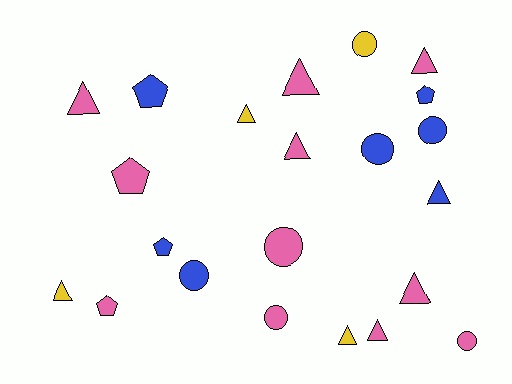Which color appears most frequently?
Pink, with 11 objects.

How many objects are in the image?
There are 22 objects.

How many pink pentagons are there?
There are 2 pink pentagons.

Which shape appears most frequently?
Triangle, with 10 objects.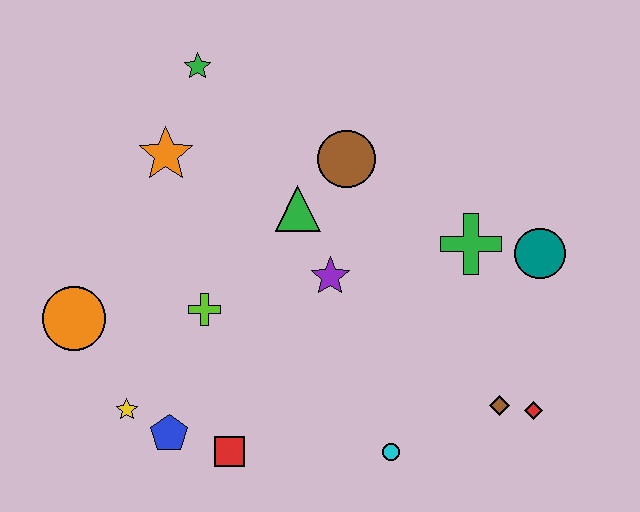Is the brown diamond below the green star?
Yes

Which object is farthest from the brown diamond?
The green star is farthest from the brown diamond.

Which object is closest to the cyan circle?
The brown diamond is closest to the cyan circle.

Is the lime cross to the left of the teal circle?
Yes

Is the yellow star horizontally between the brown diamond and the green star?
No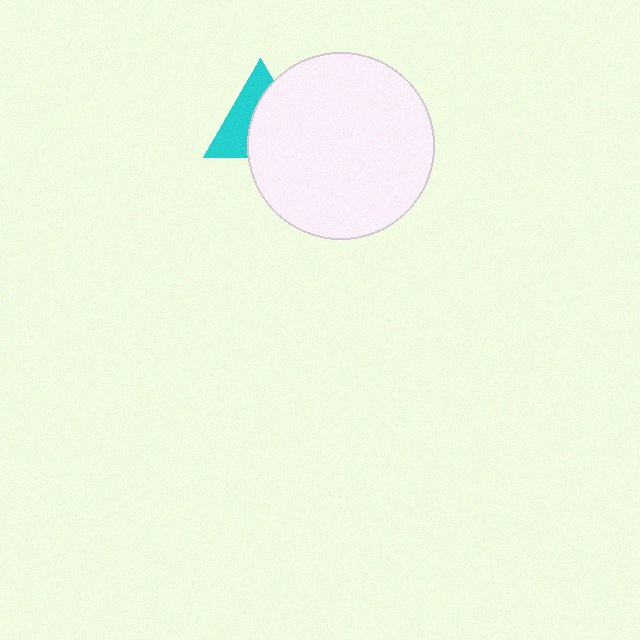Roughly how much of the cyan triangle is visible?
A small part of it is visible (roughly 44%).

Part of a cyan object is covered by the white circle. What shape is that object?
It is a triangle.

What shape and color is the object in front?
The object in front is a white circle.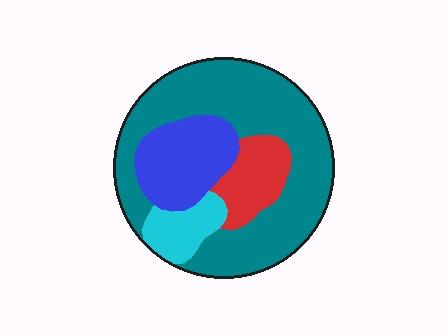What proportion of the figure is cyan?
Cyan covers roughly 10% of the figure.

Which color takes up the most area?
Teal, at roughly 60%.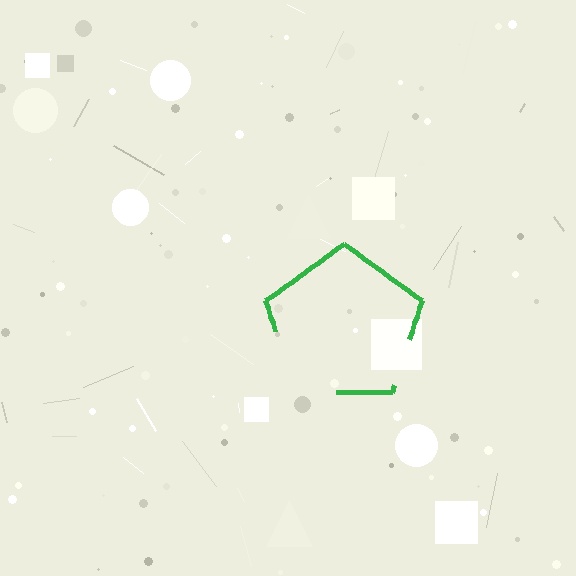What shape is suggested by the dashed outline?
The dashed outline suggests a pentagon.